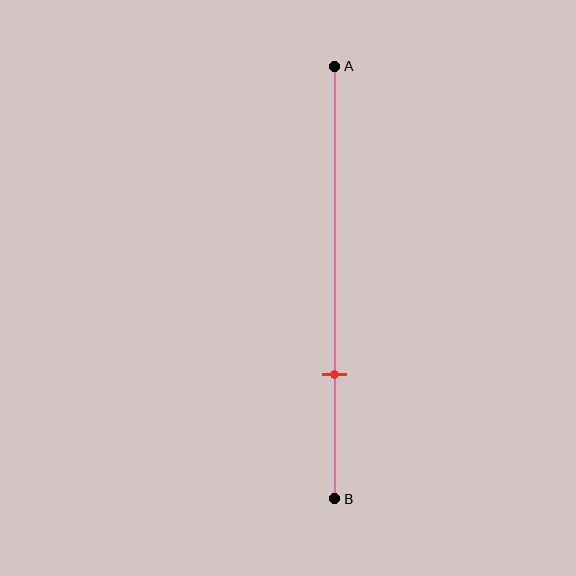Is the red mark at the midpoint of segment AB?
No, the mark is at about 70% from A, not at the 50% midpoint.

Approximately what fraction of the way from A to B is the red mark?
The red mark is approximately 70% of the way from A to B.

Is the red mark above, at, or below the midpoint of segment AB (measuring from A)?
The red mark is below the midpoint of segment AB.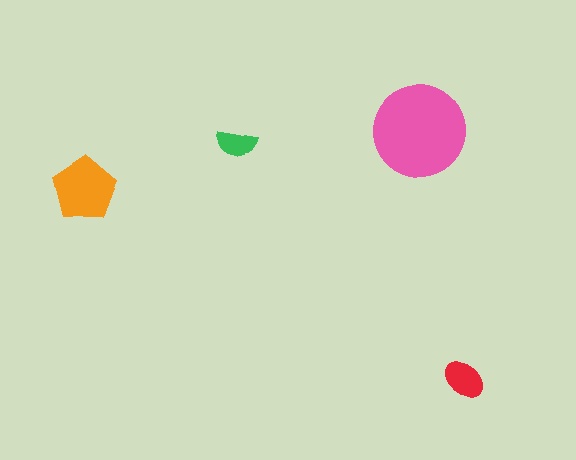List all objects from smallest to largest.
The green semicircle, the red ellipse, the orange pentagon, the pink circle.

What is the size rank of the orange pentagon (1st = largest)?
2nd.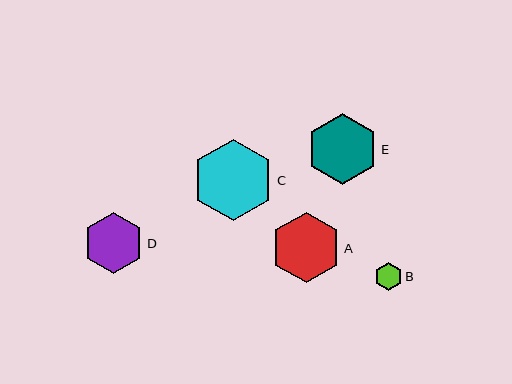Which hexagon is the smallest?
Hexagon B is the smallest with a size of approximately 28 pixels.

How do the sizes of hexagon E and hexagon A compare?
Hexagon E and hexagon A are approximately the same size.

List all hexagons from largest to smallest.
From largest to smallest: C, E, A, D, B.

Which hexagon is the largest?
Hexagon C is the largest with a size of approximately 81 pixels.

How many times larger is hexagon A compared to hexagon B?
Hexagon A is approximately 2.5 times the size of hexagon B.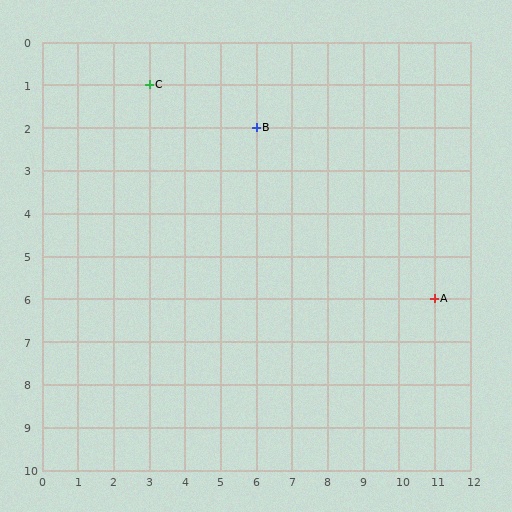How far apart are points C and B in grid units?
Points C and B are 3 columns and 1 row apart (about 3.2 grid units diagonally).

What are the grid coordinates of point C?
Point C is at grid coordinates (3, 1).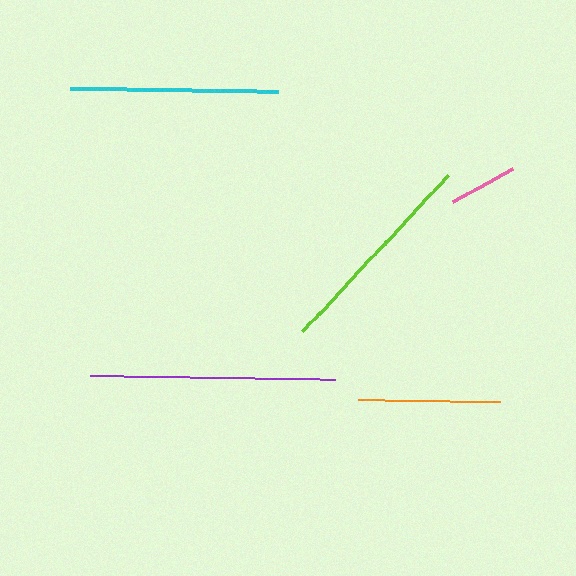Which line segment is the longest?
The purple line is the longest at approximately 245 pixels.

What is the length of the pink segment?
The pink segment is approximately 68 pixels long.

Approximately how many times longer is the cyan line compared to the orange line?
The cyan line is approximately 1.5 times the length of the orange line.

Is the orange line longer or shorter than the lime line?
The lime line is longer than the orange line.